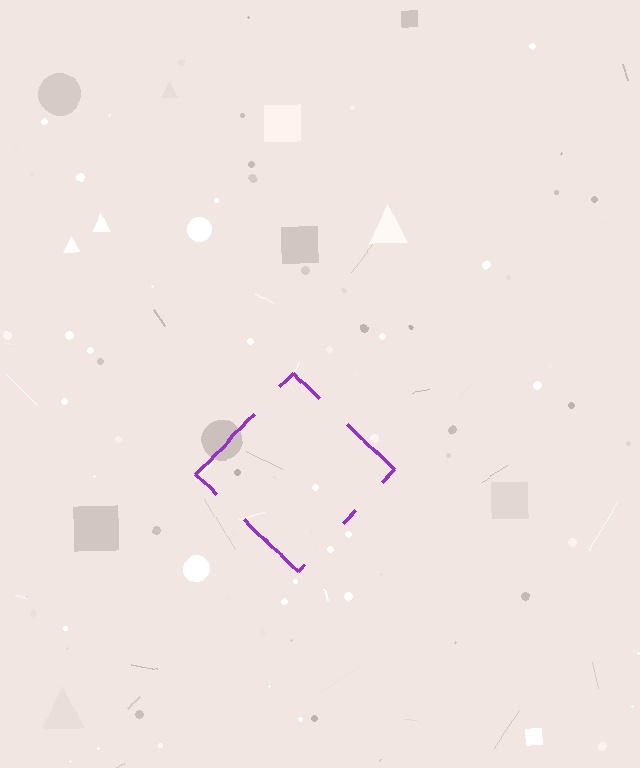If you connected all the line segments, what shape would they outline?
They would outline a diamond.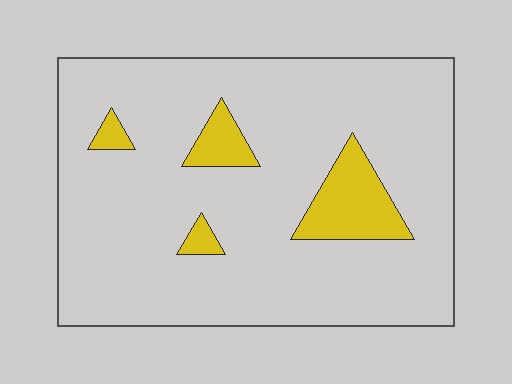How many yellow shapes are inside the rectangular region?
4.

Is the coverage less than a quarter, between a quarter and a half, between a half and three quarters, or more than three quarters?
Less than a quarter.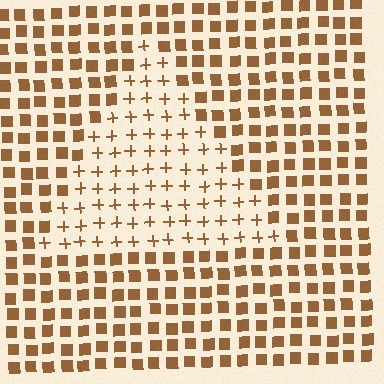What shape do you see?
I see a triangle.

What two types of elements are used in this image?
The image uses plus signs inside the triangle region and squares outside it.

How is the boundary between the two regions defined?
The boundary is defined by a change in element shape: plus signs inside vs. squares outside. All elements share the same color and spacing.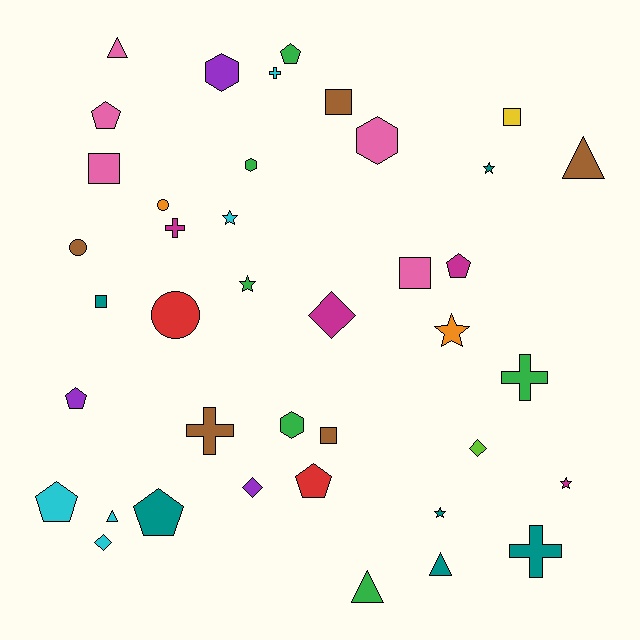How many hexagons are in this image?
There are 4 hexagons.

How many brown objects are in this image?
There are 5 brown objects.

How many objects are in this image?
There are 40 objects.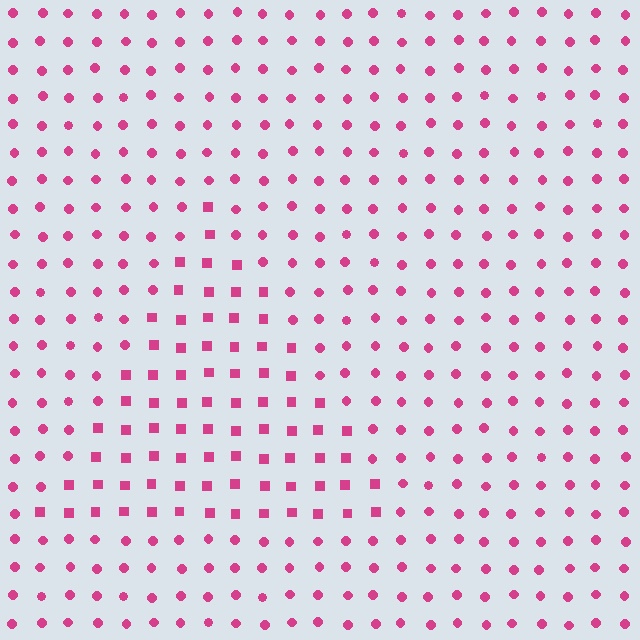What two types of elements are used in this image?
The image uses squares inside the triangle region and circles outside it.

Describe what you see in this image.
The image is filled with small magenta elements arranged in a uniform grid. A triangle-shaped region contains squares, while the surrounding area contains circles. The boundary is defined purely by the change in element shape.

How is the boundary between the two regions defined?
The boundary is defined by a change in element shape: squares inside vs. circles outside. All elements share the same color and spacing.